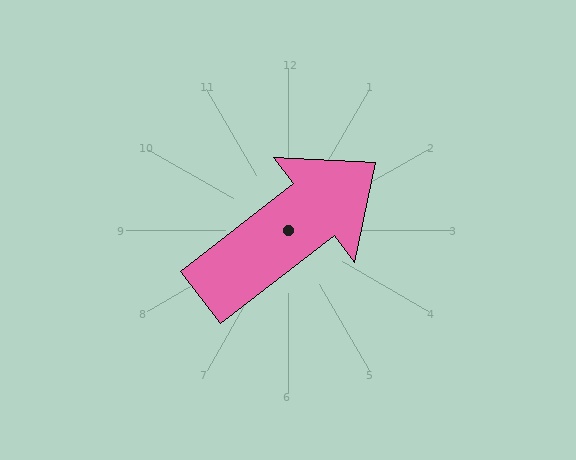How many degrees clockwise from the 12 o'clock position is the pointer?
Approximately 52 degrees.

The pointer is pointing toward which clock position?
Roughly 2 o'clock.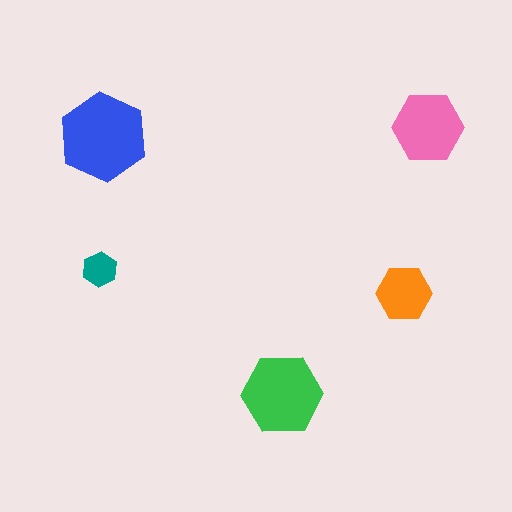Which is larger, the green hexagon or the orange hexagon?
The green one.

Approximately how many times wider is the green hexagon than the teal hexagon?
About 2.5 times wider.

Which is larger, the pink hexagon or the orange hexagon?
The pink one.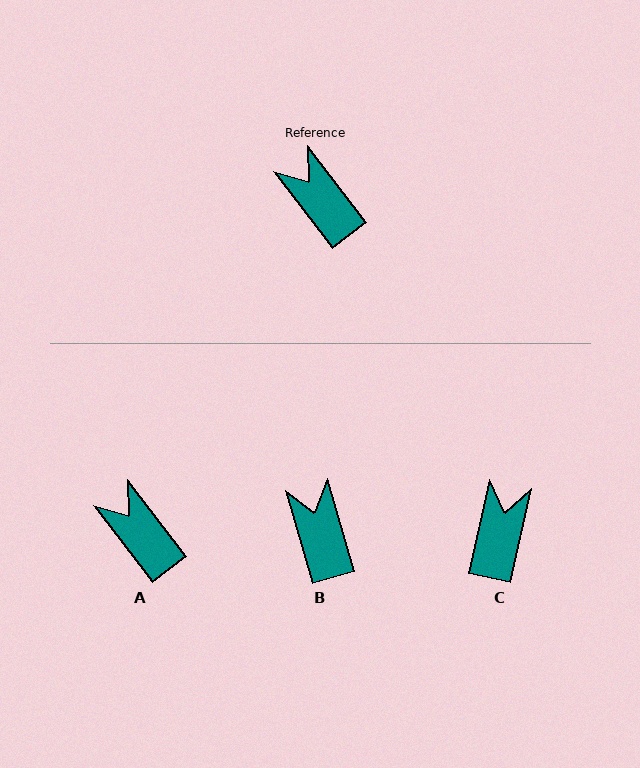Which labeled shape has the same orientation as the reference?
A.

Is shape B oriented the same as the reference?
No, it is off by about 21 degrees.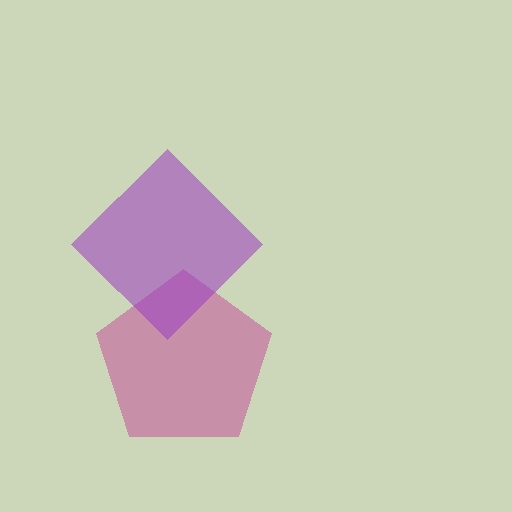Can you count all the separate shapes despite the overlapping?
Yes, there are 2 separate shapes.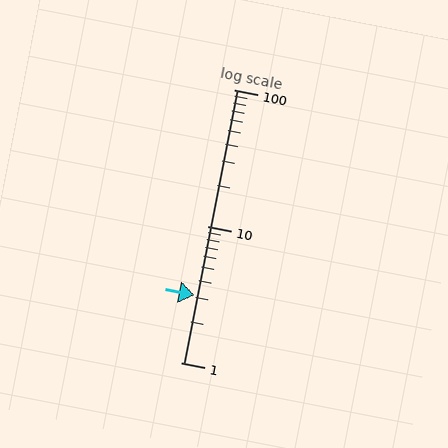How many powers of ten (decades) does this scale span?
The scale spans 2 decades, from 1 to 100.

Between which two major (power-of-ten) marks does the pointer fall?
The pointer is between 1 and 10.